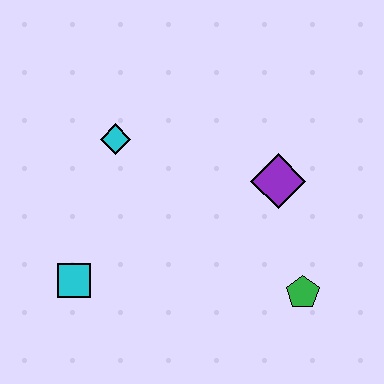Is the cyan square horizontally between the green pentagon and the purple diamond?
No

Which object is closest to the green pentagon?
The purple diamond is closest to the green pentagon.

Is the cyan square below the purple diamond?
Yes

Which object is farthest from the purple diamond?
The cyan square is farthest from the purple diamond.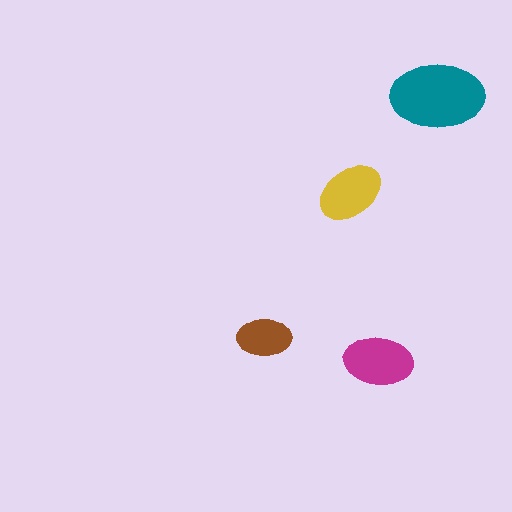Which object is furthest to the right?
The teal ellipse is rightmost.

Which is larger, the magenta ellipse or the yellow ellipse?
The magenta one.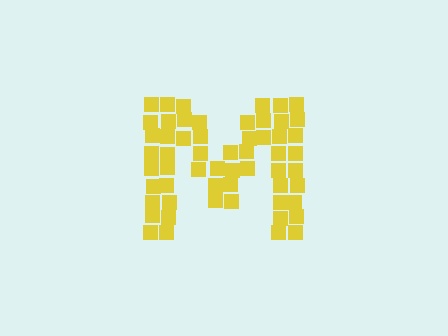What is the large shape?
The large shape is the letter M.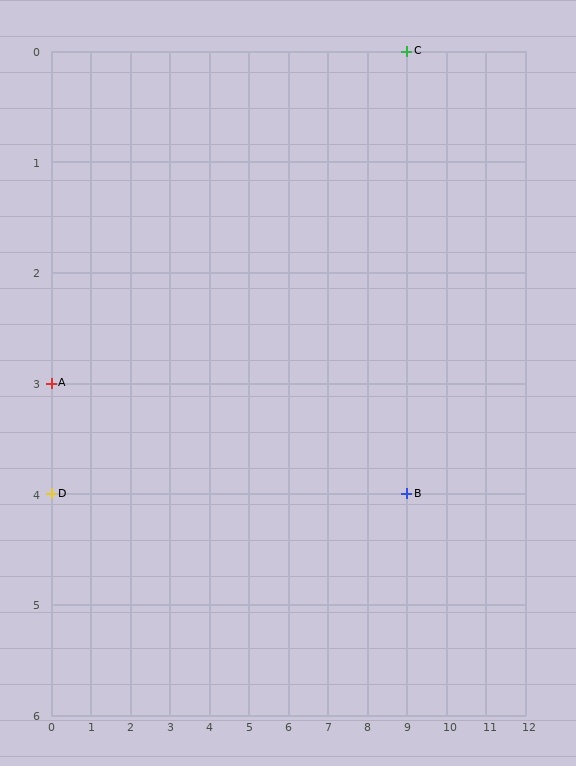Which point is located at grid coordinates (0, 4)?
Point D is at (0, 4).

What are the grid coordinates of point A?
Point A is at grid coordinates (0, 3).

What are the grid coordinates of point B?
Point B is at grid coordinates (9, 4).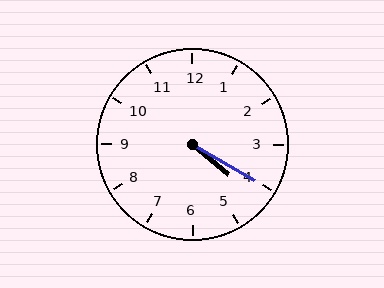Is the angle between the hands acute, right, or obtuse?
It is acute.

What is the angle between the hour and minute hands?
Approximately 10 degrees.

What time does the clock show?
4:20.